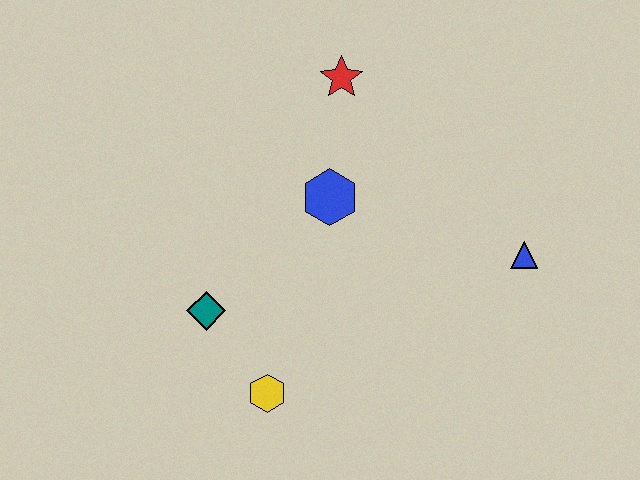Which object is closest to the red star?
The blue hexagon is closest to the red star.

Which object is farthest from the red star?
The yellow hexagon is farthest from the red star.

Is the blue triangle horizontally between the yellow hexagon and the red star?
No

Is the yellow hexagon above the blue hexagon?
No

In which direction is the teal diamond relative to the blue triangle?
The teal diamond is to the left of the blue triangle.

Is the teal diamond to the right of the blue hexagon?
No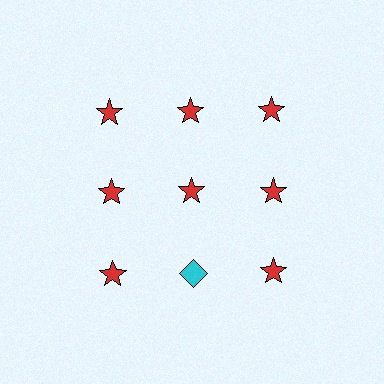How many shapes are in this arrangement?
There are 9 shapes arranged in a grid pattern.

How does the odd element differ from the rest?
It differs in both color (cyan instead of red) and shape (diamond instead of star).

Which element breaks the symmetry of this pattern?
The cyan diamond in the third row, second from left column breaks the symmetry. All other shapes are red stars.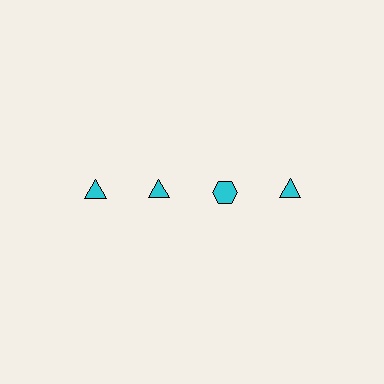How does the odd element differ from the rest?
It has a different shape: hexagon instead of triangle.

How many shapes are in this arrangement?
There are 4 shapes arranged in a grid pattern.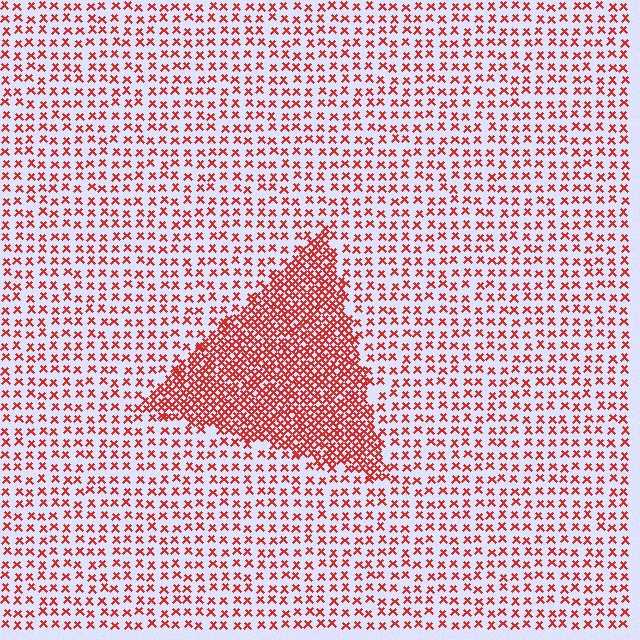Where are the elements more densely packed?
The elements are more densely packed inside the triangle boundary.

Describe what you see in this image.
The image contains small red elements arranged at two different densities. A triangle-shaped region is visible where the elements are more densely packed than the surrounding area.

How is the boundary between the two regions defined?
The boundary is defined by a change in element density (approximately 2.6x ratio). All elements are the same color, size, and shape.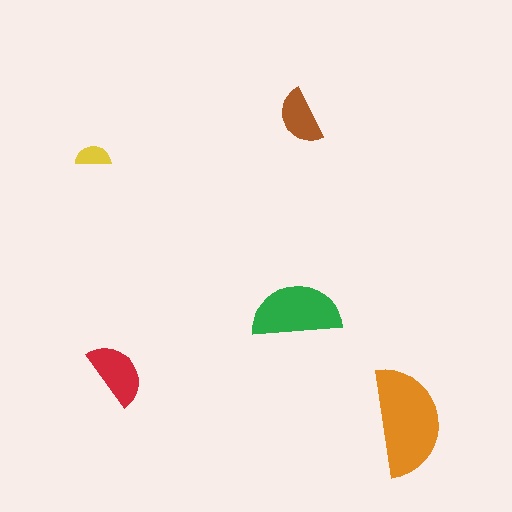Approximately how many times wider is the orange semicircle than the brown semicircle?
About 2 times wider.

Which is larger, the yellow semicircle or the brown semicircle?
The brown one.